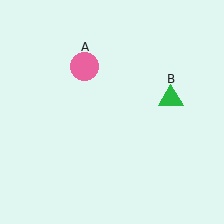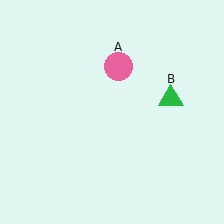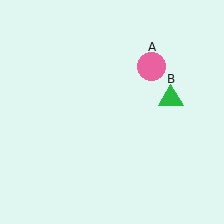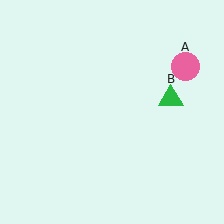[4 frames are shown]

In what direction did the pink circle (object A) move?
The pink circle (object A) moved right.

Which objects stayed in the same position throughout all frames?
Green triangle (object B) remained stationary.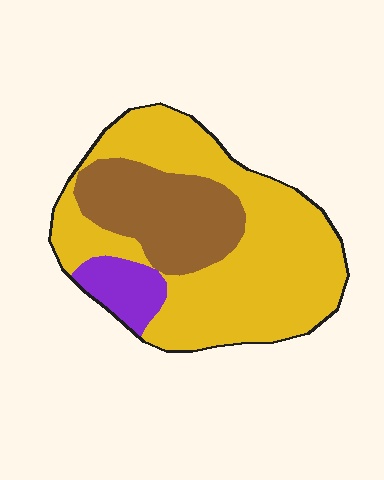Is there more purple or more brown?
Brown.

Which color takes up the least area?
Purple, at roughly 10%.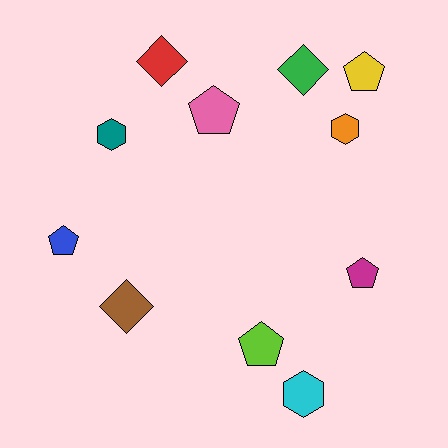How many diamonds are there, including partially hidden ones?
There are 3 diamonds.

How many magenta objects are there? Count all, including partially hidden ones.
There is 1 magenta object.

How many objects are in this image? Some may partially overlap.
There are 11 objects.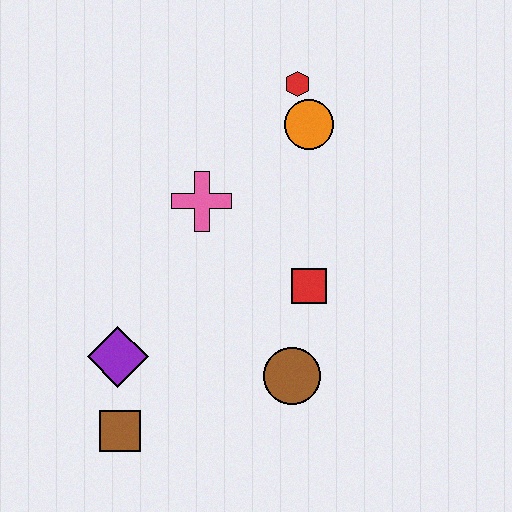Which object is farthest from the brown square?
The red hexagon is farthest from the brown square.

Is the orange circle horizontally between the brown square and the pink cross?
No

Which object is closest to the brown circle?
The red square is closest to the brown circle.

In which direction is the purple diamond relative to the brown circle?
The purple diamond is to the left of the brown circle.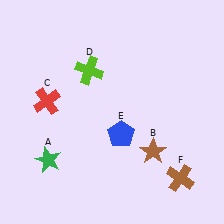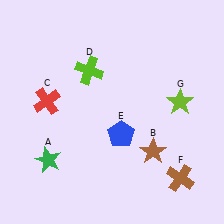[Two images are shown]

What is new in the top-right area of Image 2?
A lime star (G) was added in the top-right area of Image 2.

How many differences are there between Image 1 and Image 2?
There is 1 difference between the two images.